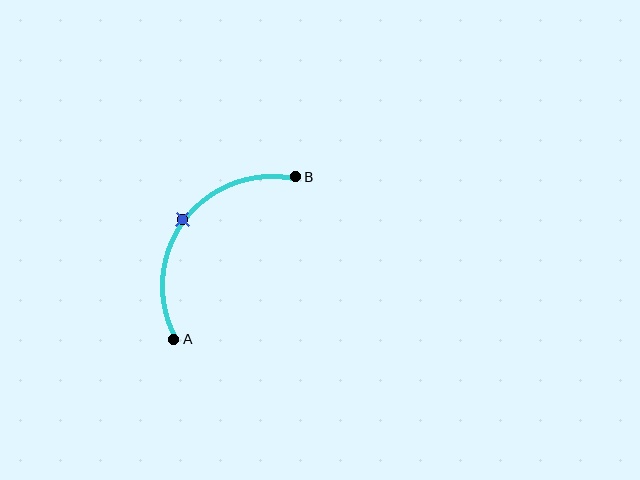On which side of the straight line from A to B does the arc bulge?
The arc bulges above and to the left of the straight line connecting A and B.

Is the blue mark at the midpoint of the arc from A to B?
Yes. The blue mark lies on the arc at equal arc-length from both A and B — it is the arc midpoint.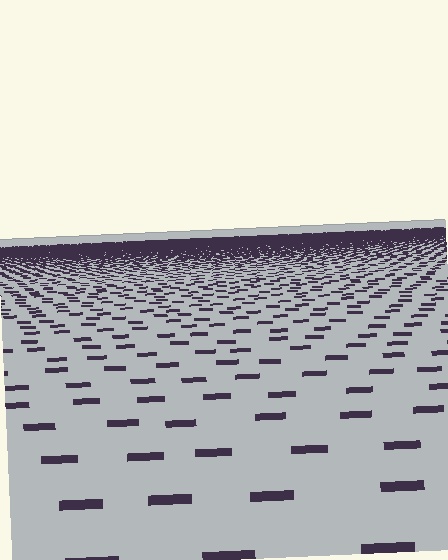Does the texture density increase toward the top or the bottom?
Density increases toward the top.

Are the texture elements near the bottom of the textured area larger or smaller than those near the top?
Larger. Near the bottom, elements are closer to the viewer and appear at a bigger on-screen size.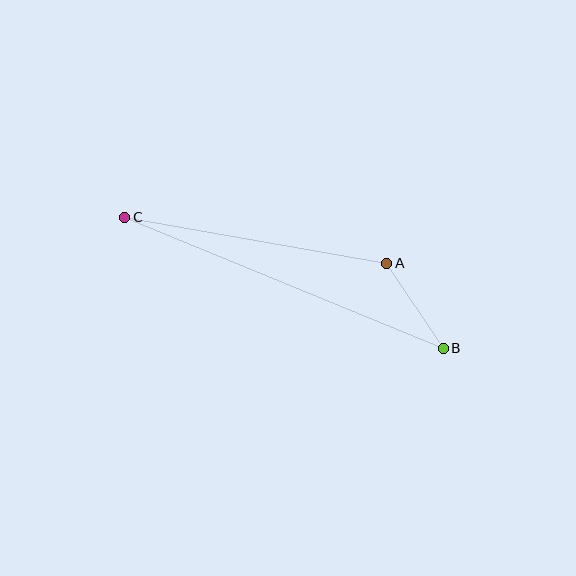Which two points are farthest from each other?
Points B and C are farthest from each other.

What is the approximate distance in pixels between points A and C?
The distance between A and C is approximately 266 pixels.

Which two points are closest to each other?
Points A and B are closest to each other.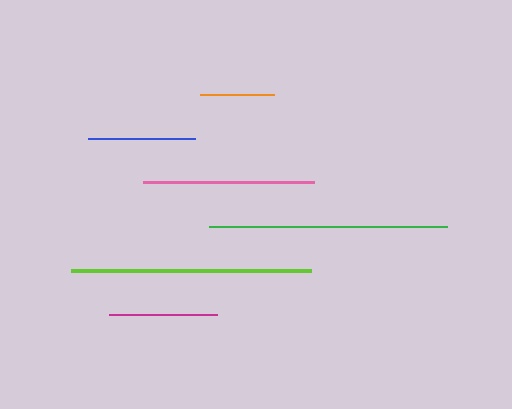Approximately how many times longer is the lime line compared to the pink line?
The lime line is approximately 1.4 times the length of the pink line.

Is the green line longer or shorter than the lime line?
The lime line is longer than the green line.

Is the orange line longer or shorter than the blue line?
The blue line is longer than the orange line.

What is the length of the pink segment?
The pink segment is approximately 171 pixels long.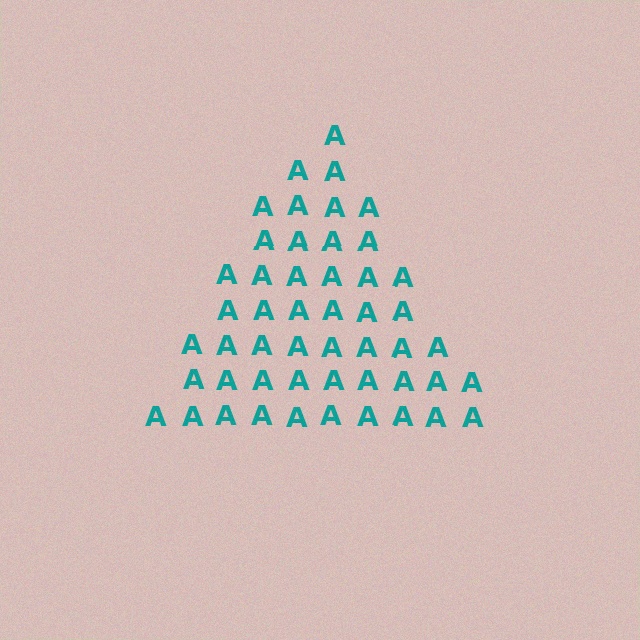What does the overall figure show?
The overall figure shows a triangle.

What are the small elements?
The small elements are letter A's.